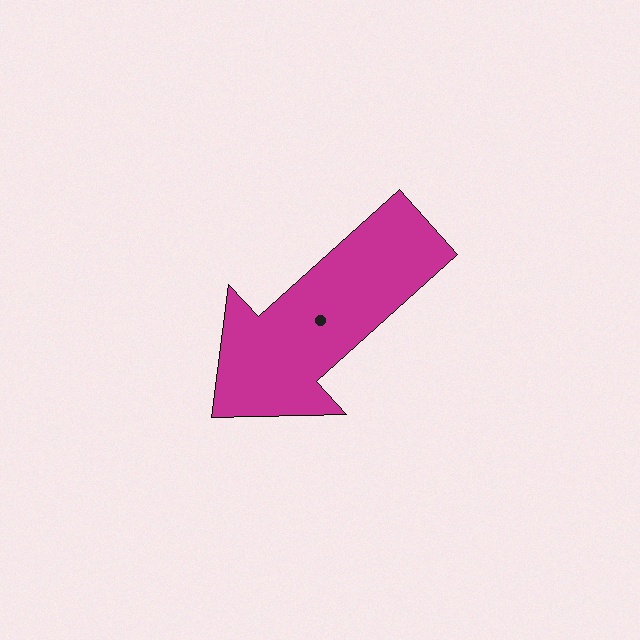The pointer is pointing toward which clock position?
Roughly 8 o'clock.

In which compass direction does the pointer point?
Southwest.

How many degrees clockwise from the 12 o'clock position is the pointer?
Approximately 228 degrees.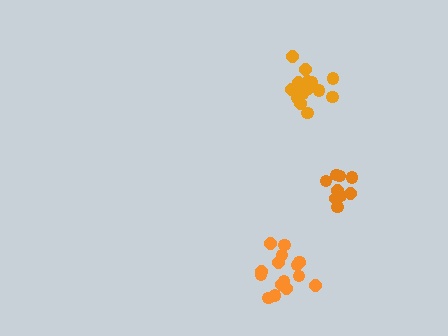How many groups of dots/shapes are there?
There are 3 groups.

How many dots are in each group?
Group 1: 11 dots, Group 2: 16 dots, Group 3: 15 dots (42 total).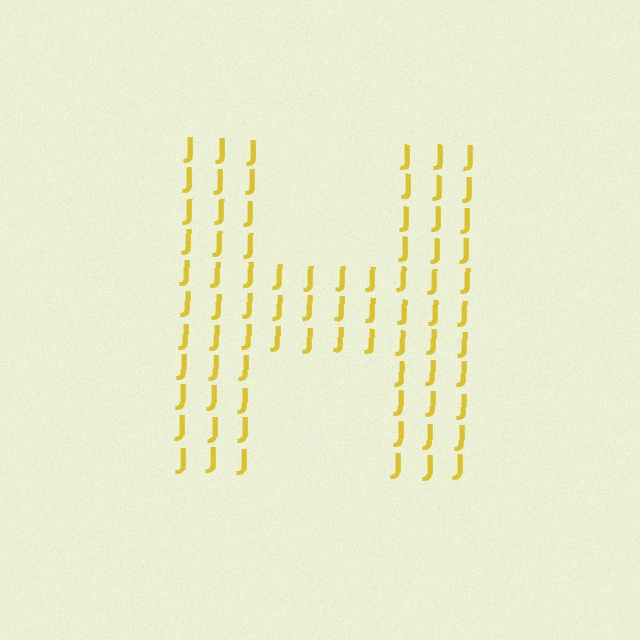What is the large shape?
The large shape is the letter H.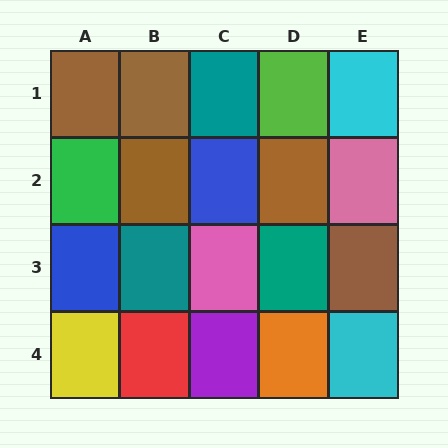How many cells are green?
1 cell is green.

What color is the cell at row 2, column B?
Brown.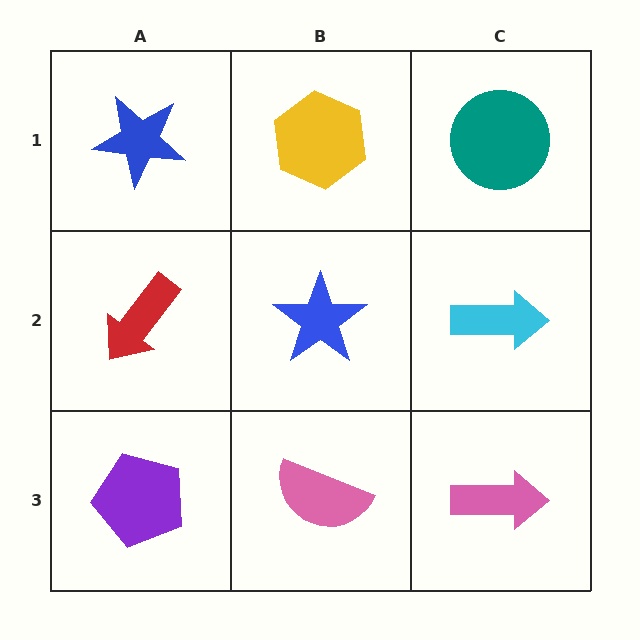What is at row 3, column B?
A pink semicircle.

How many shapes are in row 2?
3 shapes.